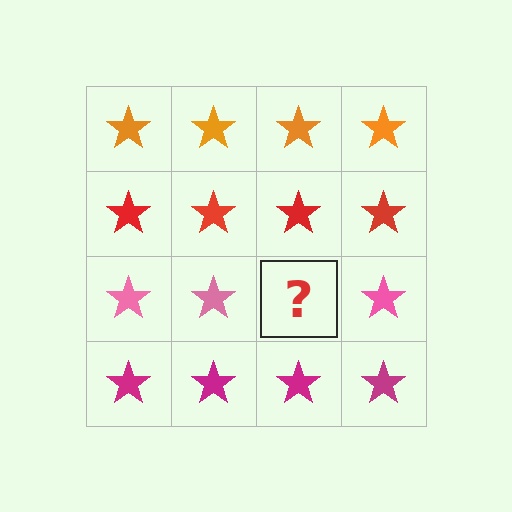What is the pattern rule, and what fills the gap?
The rule is that each row has a consistent color. The gap should be filled with a pink star.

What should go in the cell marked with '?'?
The missing cell should contain a pink star.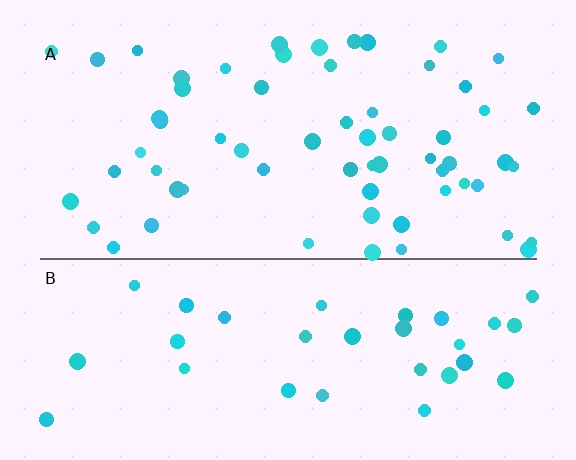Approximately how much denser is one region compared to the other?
Approximately 1.8× — region A over region B.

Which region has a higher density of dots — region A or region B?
A (the top).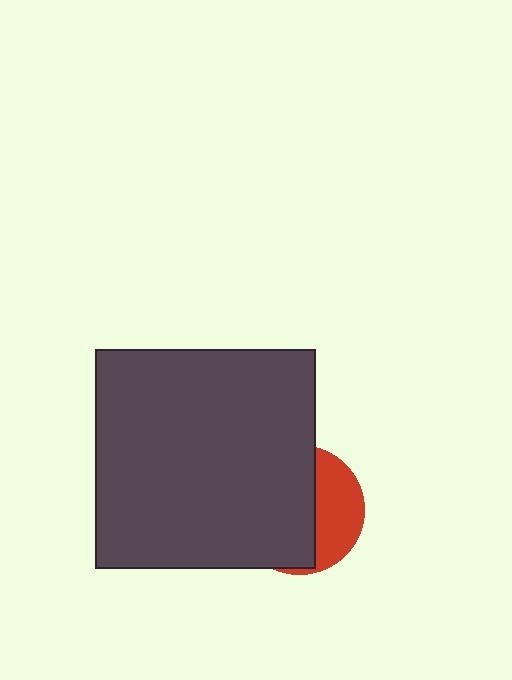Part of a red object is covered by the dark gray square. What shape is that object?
It is a circle.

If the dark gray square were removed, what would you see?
You would see the complete red circle.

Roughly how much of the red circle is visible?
A small part of it is visible (roughly 36%).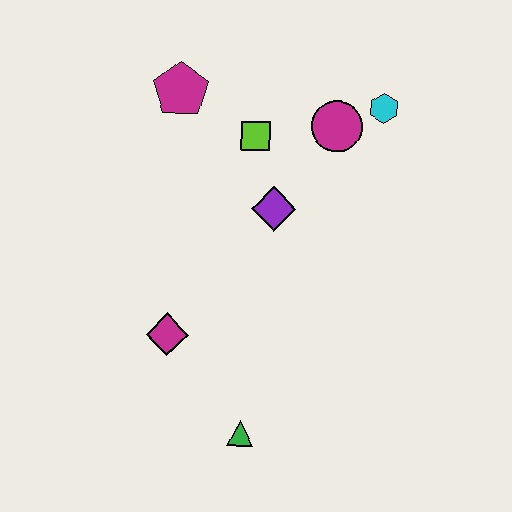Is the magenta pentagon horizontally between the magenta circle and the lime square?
No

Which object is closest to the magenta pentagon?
The lime square is closest to the magenta pentagon.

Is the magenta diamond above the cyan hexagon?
No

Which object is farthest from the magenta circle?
The green triangle is farthest from the magenta circle.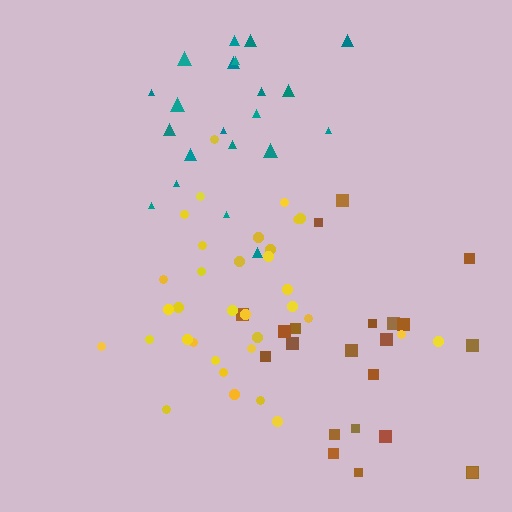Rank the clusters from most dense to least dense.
yellow, teal, brown.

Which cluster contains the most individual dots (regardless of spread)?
Yellow (34).